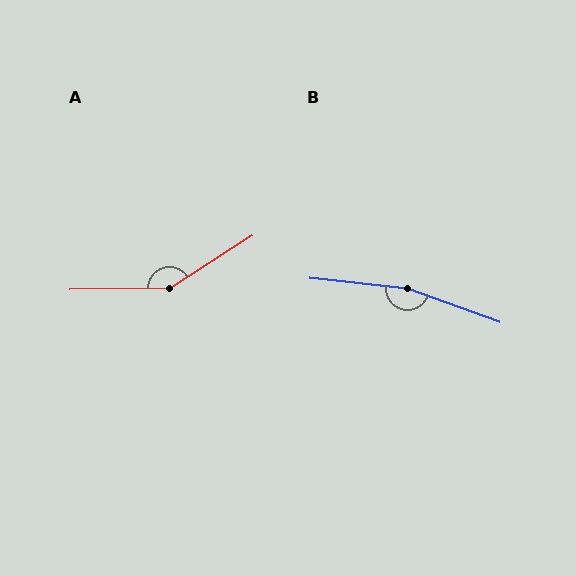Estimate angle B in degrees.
Approximately 166 degrees.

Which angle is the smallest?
A, at approximately 149 degrees.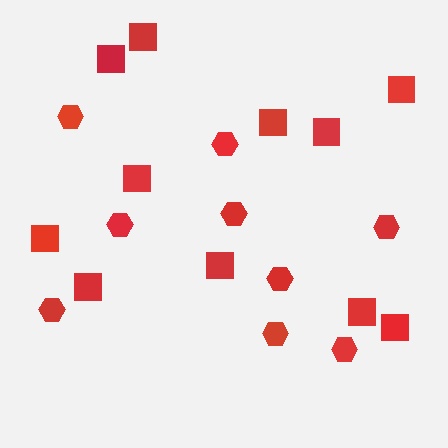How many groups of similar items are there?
There are 2 groups: one group of hexagons (9) and one group of squares (11).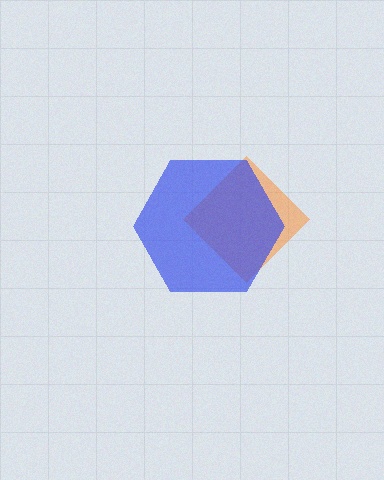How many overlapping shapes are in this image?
There are 2 overlapping shapes in the image.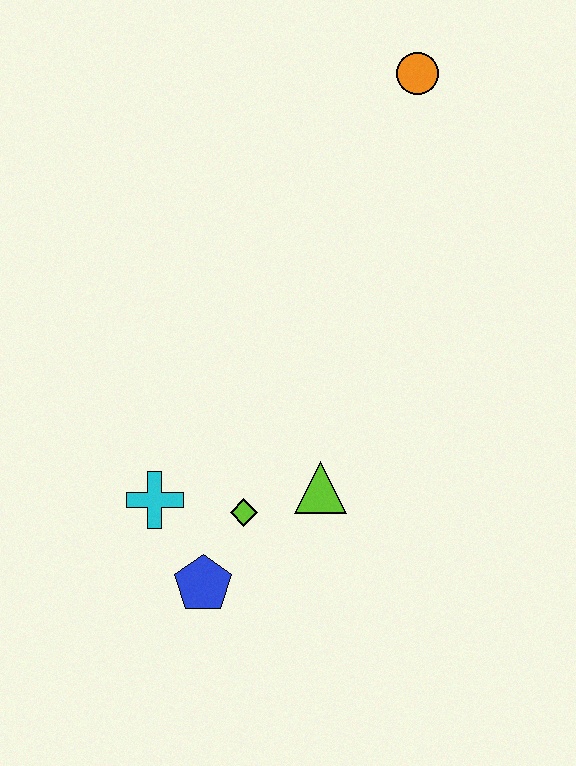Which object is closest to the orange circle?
The lime triangle is closest to the orange circle.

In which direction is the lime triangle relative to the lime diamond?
The lime triangle is to the right of the lime diamond.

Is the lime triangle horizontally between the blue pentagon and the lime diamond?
No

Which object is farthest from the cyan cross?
The orange circle is farthest from the cyan cross.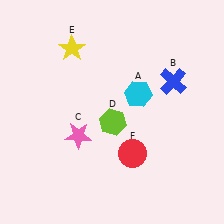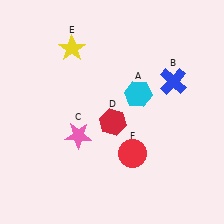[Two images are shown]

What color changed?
The hexagon (D) changed from lime in Image 1 to red in Image 2.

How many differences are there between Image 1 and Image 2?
There is 1 difference between the two images.